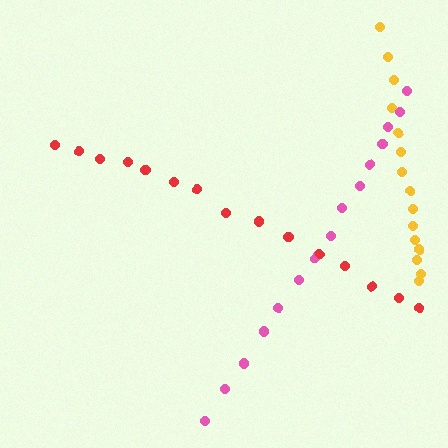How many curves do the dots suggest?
There are 3 distinct paths.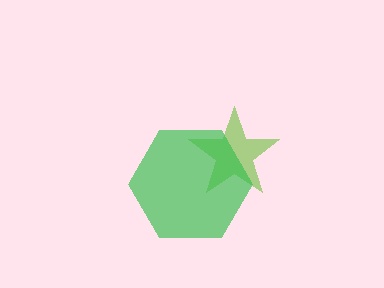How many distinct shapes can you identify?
There are 2 distinct shapes: a lime star, a green hexagon.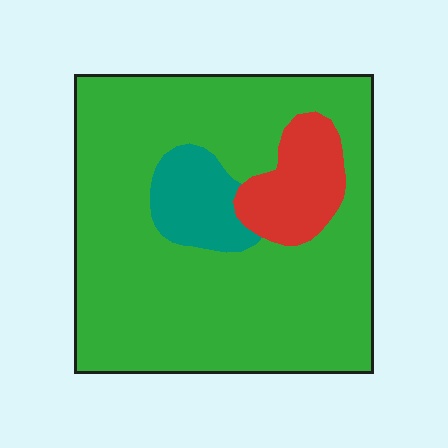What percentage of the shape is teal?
Teal takes up about one tenth (1/10) of the shape.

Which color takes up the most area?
Green, at roughly 80%.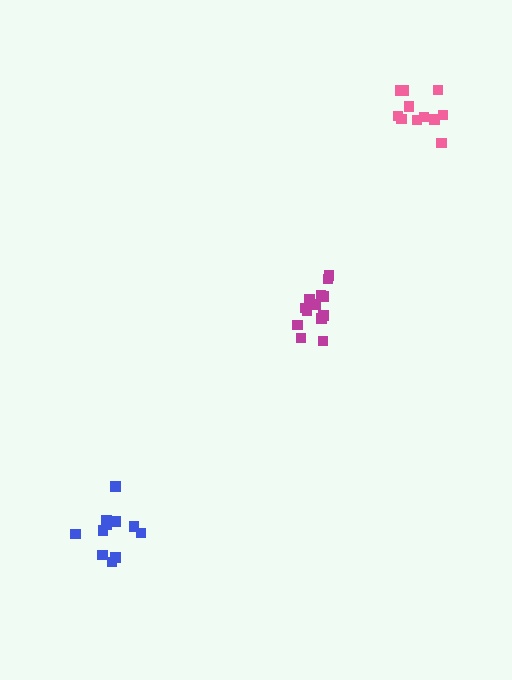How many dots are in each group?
Group 1: 11 dots, Group 2: 13 dots, Group 3: 11 dots (35 total).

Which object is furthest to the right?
The pink cluster is rightmost.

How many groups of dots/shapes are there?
There are 3 groups.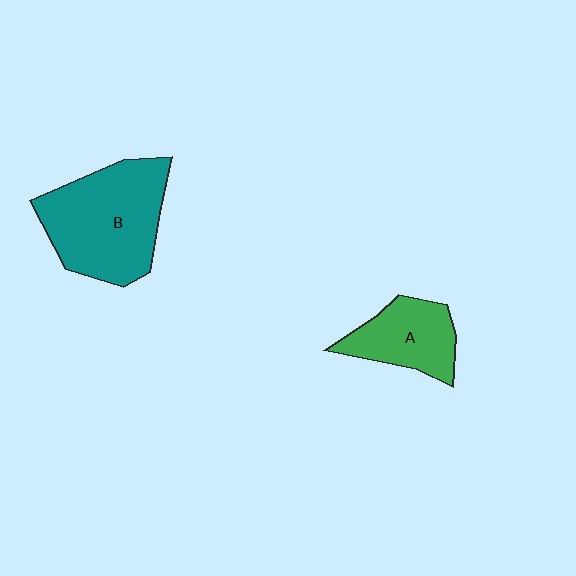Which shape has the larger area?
Shape B (teal).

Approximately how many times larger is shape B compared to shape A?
Approximately 1.8 times.